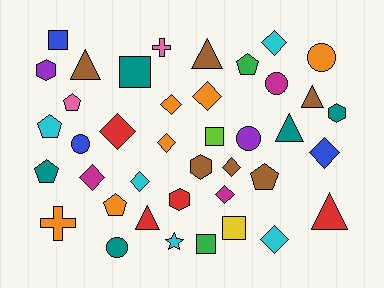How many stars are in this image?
There is 1 star.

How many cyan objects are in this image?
There are 5 cyan objects.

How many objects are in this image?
There are 40 objects.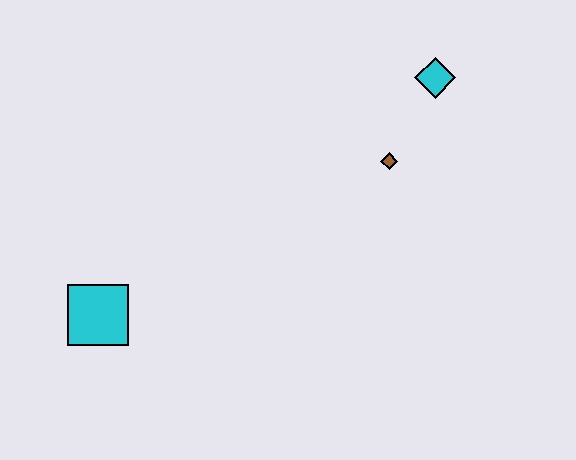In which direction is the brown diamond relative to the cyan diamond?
The brown diamond is below the cyan diamond.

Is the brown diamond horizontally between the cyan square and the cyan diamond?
Yes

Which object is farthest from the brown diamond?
The cyan square is farthest from the brown diamond.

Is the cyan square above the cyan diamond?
No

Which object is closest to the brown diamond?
The cyan diamond is closest to the brown diamond.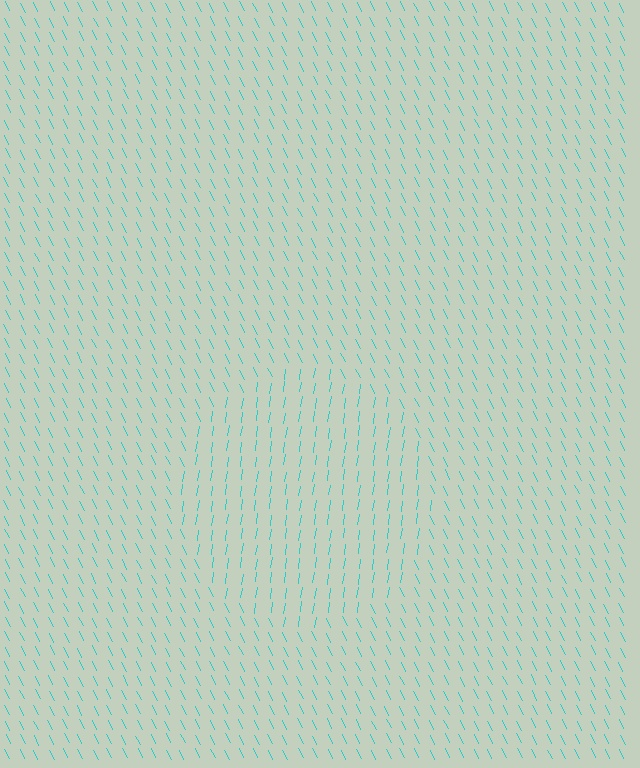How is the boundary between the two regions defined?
The boundary is defined purely by a change in line orientation (approximately 35 degrees difference). All lines are the same color and thickness.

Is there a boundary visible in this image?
Yes, there is a texture boundary formed by a change in line orientation.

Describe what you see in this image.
The image is filled with small cyan line segments. A circle region in the image has lines oriented differently from the surrounding lines, creating a visible texture boundary.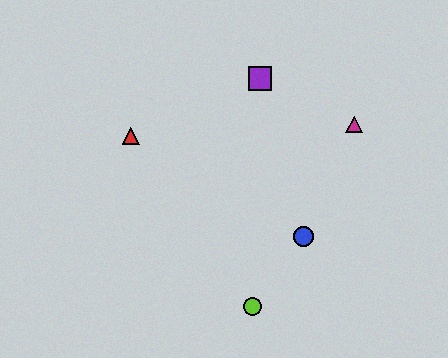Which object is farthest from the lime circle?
The purple square is farthest from the lime circle.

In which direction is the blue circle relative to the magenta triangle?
The blue circle is below the magenta triangle.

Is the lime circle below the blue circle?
Yes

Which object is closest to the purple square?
The magenta triangle is closest to the purple square.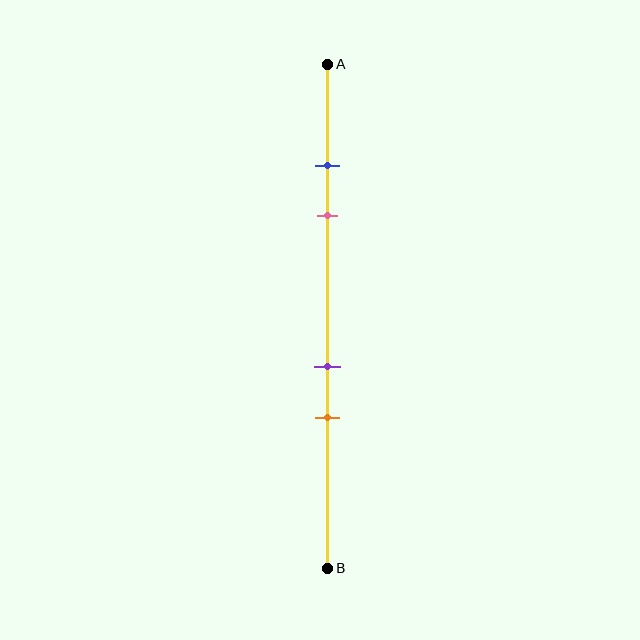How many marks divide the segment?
There are 4 marks dividing the segment.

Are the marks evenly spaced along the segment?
No, the marks are not evenly spaced.